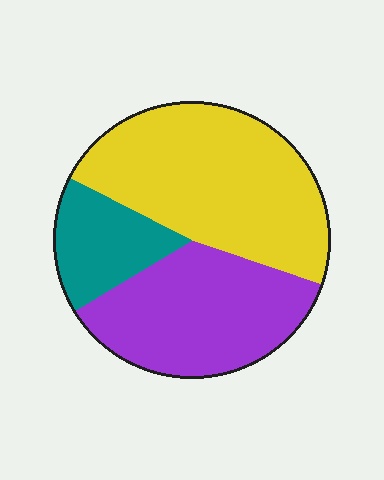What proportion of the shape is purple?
Purple covers roughly 35% of the shape.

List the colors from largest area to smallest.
From largest to smallest: yellow, purple, teal.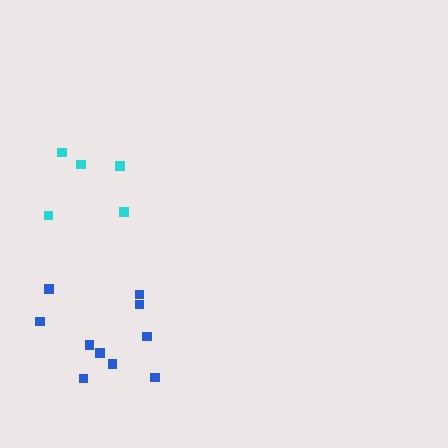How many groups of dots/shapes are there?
There are 2 groups.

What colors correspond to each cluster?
The clusters are colored: cyan, blue.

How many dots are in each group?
Group 1: 6 dots, Group 2: 10 dots (16 total).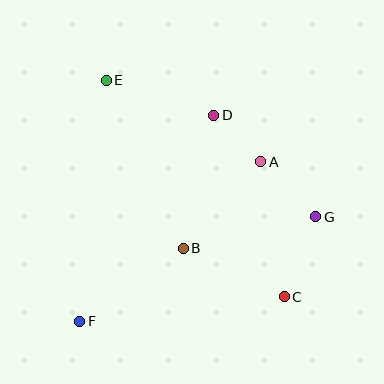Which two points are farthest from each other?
Points C and E are farthest from each other.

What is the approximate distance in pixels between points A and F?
The distance between A and F is approximately 242 pixels.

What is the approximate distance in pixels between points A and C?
The distance between A and C is approximately 137 pixels.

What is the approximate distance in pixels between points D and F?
The distance between D and F is approximately 246 pixels.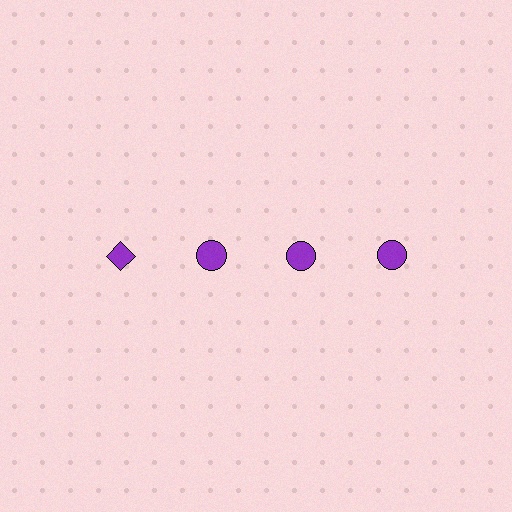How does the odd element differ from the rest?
It has a different shape: diamond instead of circle.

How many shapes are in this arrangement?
There are 4 shapes arranged in a grid pattern.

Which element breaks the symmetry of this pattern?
The purple diamond in the top row, leftmost column breaks the symmetry. All other shapes are purple circles.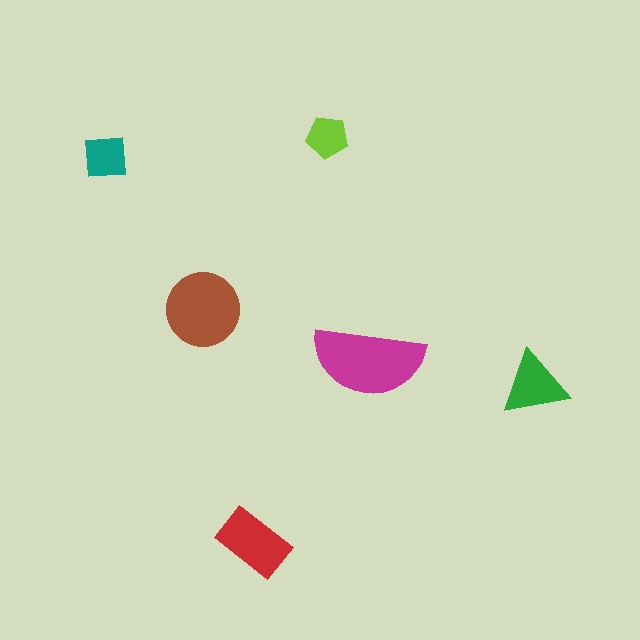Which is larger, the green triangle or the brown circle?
The brown circle.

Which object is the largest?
The magenta semicircle.